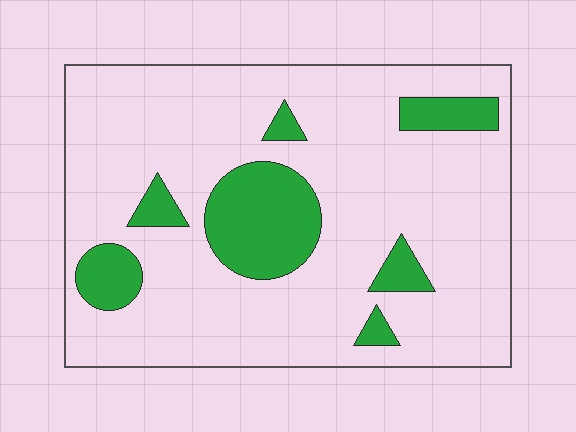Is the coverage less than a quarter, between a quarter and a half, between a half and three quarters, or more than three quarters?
Less than a quarter.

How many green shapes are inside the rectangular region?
7.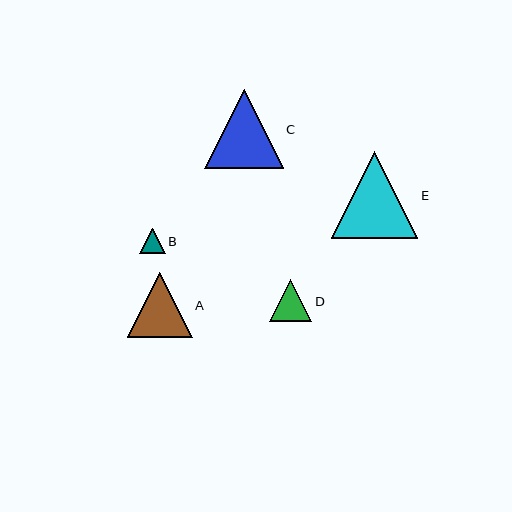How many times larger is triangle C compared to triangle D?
Triangle C is approximately 1.9 times the size of triangle D.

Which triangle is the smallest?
Triangle B is the smallest with a size of approximately 25 pixels.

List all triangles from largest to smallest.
From largest to smallest: E, C, A, D, B.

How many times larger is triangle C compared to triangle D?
Triangle C is approximately 1.9 times the size of triangle D.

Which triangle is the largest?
Triangle E is the largest with a size of approximately 87 pixels.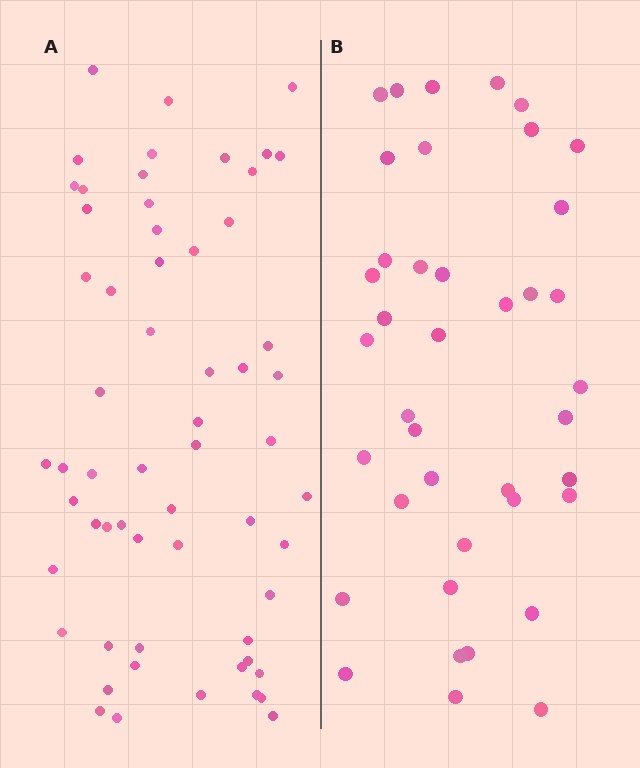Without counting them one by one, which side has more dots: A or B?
Region A (the left region) has more dots.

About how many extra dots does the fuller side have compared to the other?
Region A has approximately 20 more dots than region B.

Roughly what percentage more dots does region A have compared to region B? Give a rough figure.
About 50% more.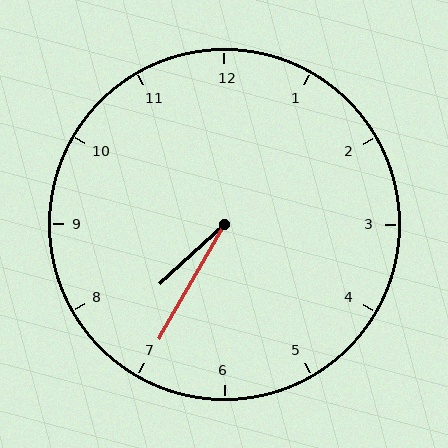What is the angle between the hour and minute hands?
Approximately 18 degrees.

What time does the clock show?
7:35.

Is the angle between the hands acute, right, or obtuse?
It is acute.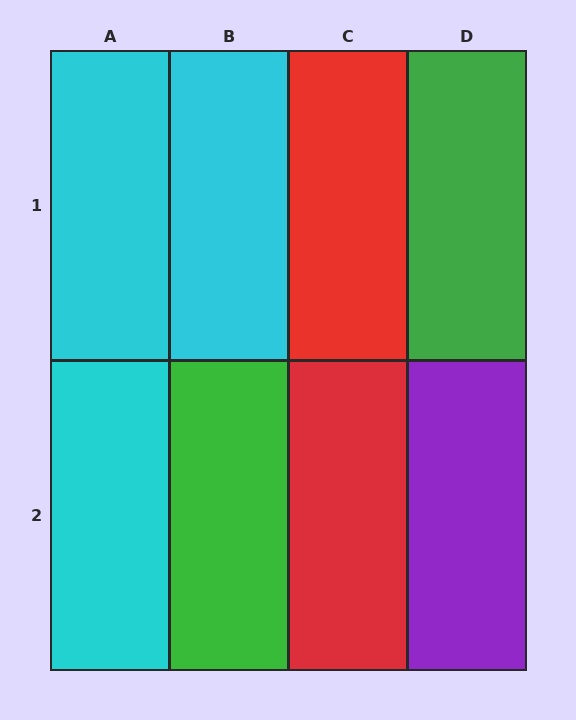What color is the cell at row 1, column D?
Green.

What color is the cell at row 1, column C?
Red.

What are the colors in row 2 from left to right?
Cyan, green, red, purple.